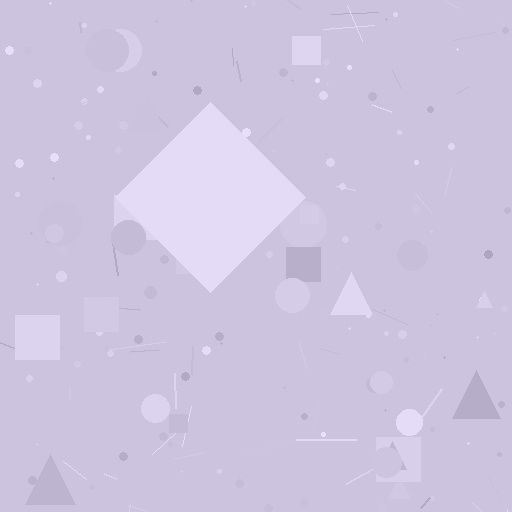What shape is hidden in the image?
A diamond is hidden in the image.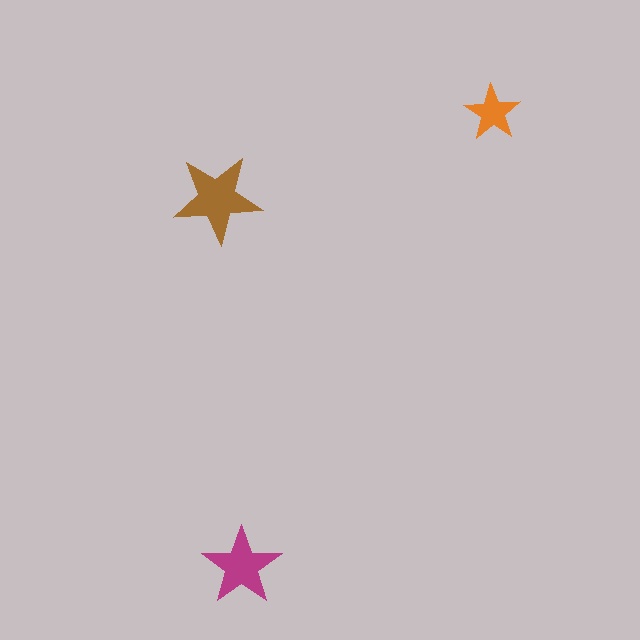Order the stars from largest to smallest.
the brown one, the magenta one, the orange one.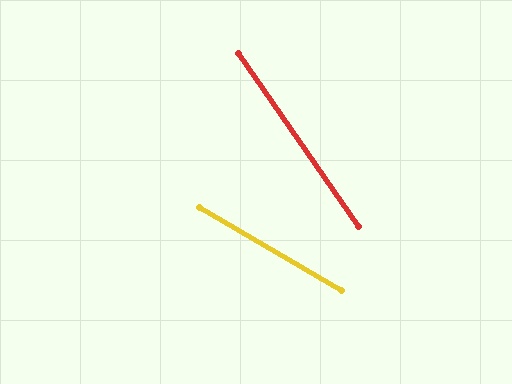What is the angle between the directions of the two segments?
Approximately 25 degrees.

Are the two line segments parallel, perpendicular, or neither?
Neither parallel nor perpendicular — they differ by about 25°.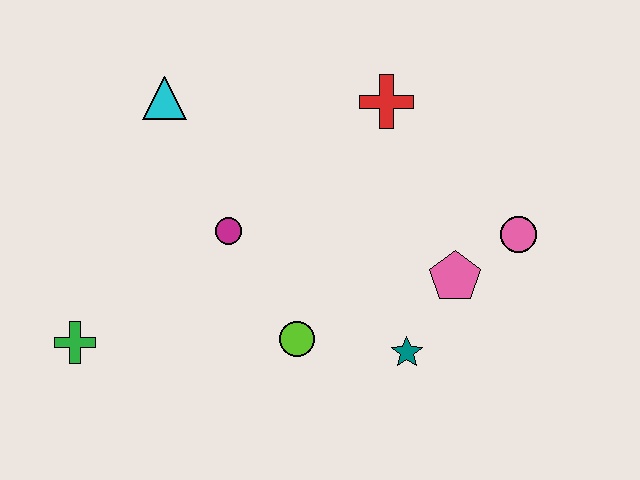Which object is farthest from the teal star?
The cyan triangle is farthest from the teal star.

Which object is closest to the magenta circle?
The lime circle is closest to the magenta circle.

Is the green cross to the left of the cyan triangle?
Yes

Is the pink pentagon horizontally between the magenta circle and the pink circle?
Yes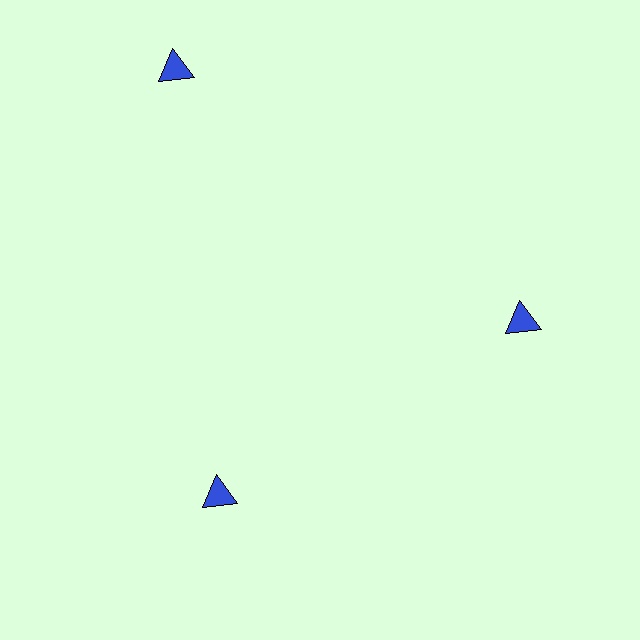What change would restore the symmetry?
The symmetry would be restored by moving it inward, back onto the ring so that all 3 triangles sit at equal angles and equal distance from the center.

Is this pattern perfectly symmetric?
No. The 3 blue triangles are arranged in a ring, but one element near the 11 o'clock position is pushed outward from the center, breaking the 3-fold rotational symmetry.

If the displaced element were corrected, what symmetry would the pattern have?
It would have 3-fold rotational symmetry — the pattern would map onto itself every 120 degrees.